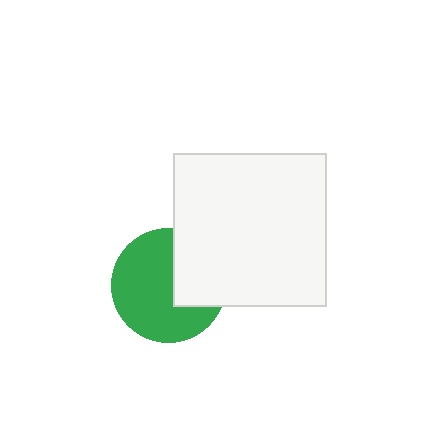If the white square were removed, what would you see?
You would see the complete green circle.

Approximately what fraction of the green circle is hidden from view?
Roughly 33% of the green circle is hidden behind the white square.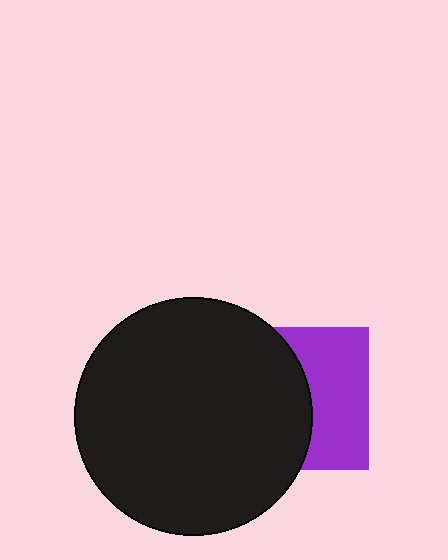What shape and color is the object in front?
The object in front is a black circle.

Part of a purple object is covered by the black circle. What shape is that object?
It is a square.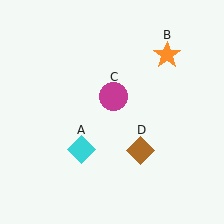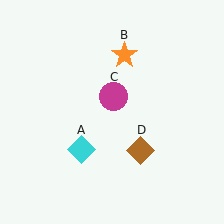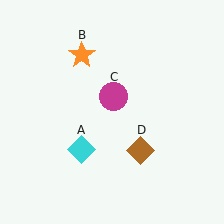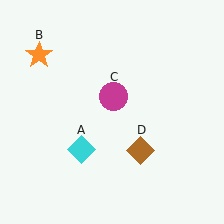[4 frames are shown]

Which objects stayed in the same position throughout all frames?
Cyan diamond (object A) and magenta circle (object C) and brown diamond (object D) remained stationary.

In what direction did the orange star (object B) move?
The orange star (object B) moved left.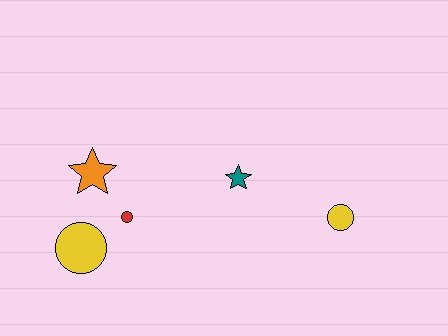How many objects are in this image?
There are 5 objects.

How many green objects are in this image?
There are no green objects.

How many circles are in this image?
There are 3 circles.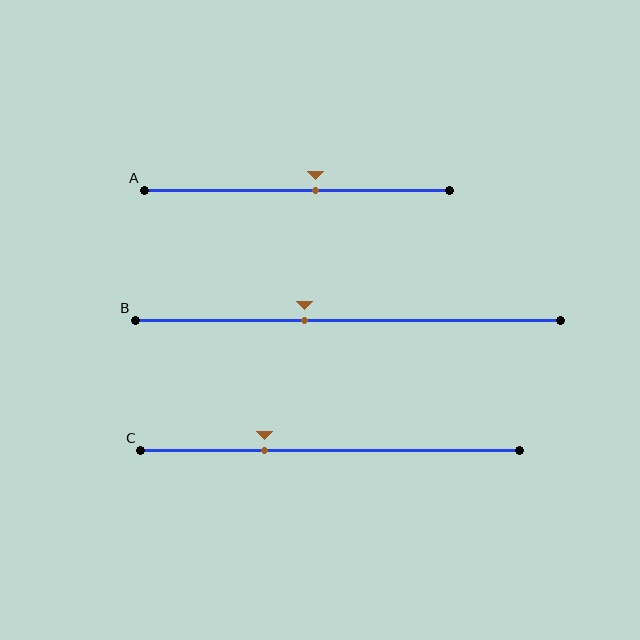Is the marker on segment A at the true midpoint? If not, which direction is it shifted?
No, the marker on segment A is shifted to the right by about 6% of the segment length.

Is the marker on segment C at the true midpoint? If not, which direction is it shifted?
No, the marker on segment C is shifted to the left by about 17% of the segment length.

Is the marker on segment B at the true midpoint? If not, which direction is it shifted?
No, the marker on segment B is shifted to the left by about 10% of the segment length.